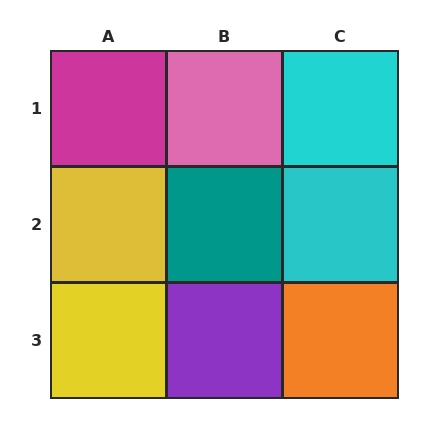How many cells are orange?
1 cell is orange.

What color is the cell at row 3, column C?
Orange.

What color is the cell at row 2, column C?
Cyan.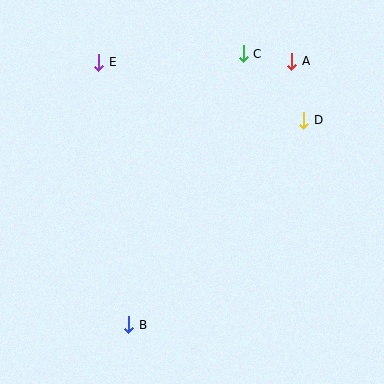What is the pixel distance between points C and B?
The distance between C and B is 294 pixels.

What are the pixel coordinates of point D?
Point D is at (304, 120).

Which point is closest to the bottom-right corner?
Point B is closest to the bottom-right corner.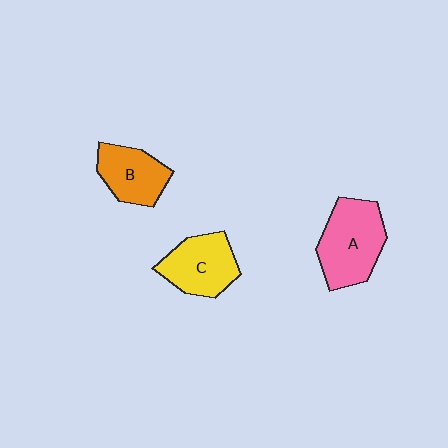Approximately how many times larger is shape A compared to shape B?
Approximately 1.4 times.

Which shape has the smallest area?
Shape B (orange).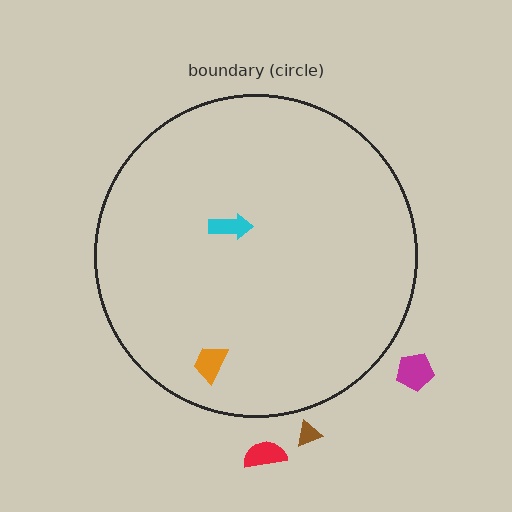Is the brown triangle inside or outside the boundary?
Outside.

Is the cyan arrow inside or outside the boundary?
Inside.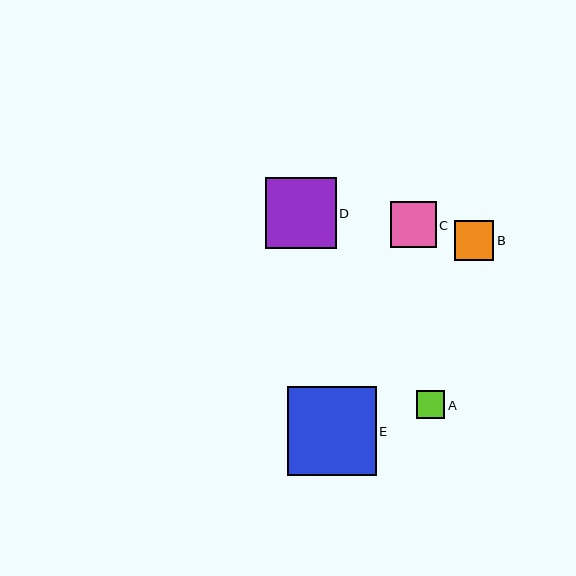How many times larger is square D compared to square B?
Square D is approximately 1.8 times the size of square B.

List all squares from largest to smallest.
From largest to smallest: E, D, C, B, A.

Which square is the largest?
Square E is the largest with a size of approximately 89 pixels.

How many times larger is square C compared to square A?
Square C is approximately 1.7 times the size of square A.